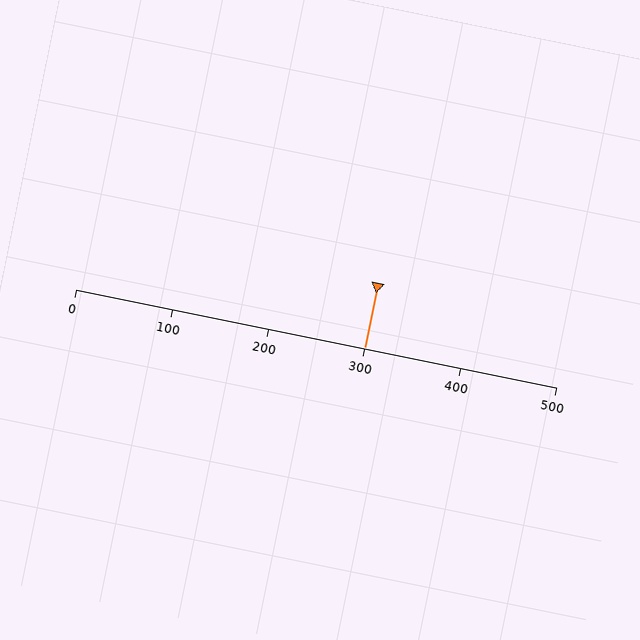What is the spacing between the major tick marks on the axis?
The major ticks are spaced 100 apart.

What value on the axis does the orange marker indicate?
The marker indicates approximately 300.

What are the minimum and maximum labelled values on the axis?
The axis runs from 0 to 500.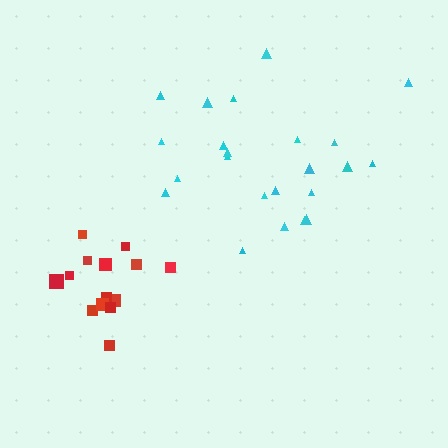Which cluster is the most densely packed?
Red.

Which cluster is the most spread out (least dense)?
Cyan.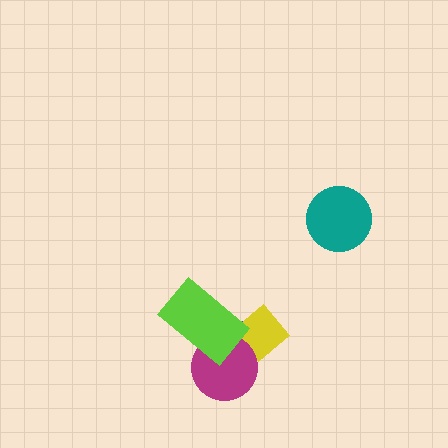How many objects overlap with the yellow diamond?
3 objects overlap with the yellow diamond.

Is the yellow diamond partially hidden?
Yes, it is partially covered by another shape.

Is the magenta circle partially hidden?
Yes, it is partially covered by another shape.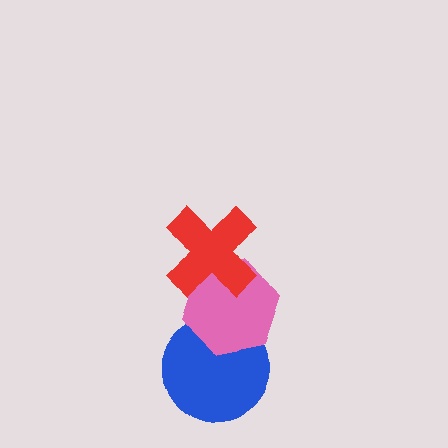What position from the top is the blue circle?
The blue circle is 3rd from the top.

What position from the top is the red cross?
The red cross is 1st from the top.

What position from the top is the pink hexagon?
The pink hexagon is 2nd from the top.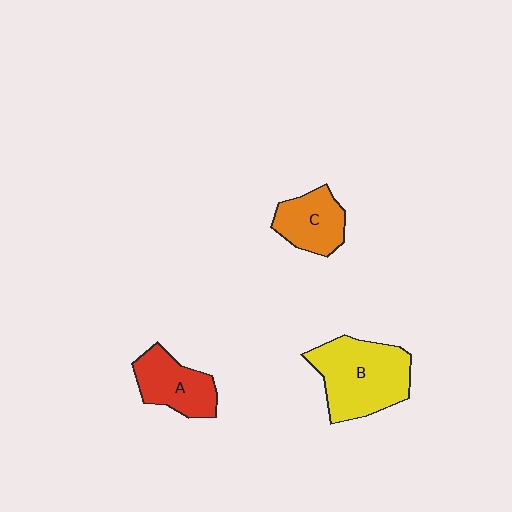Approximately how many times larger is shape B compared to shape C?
Approximately 1.8 times.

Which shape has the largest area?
Shape B (yellow).